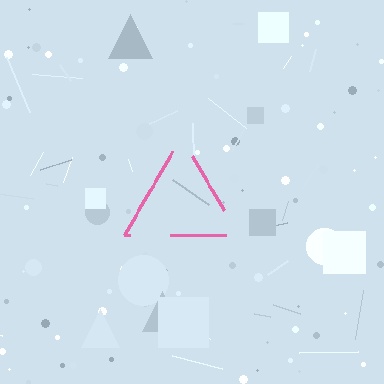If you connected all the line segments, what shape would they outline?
They would outline a triangle.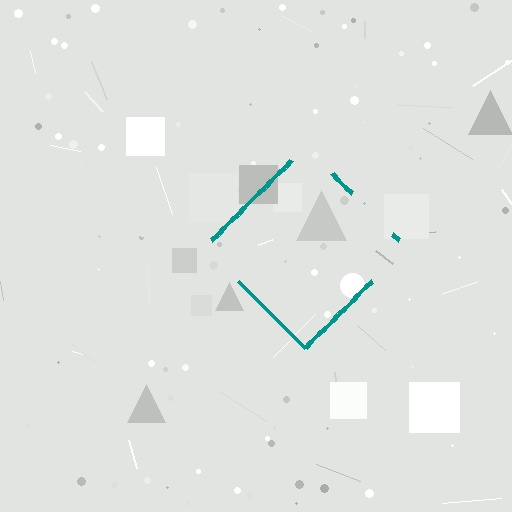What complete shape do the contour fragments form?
The contour fragments form a diamond.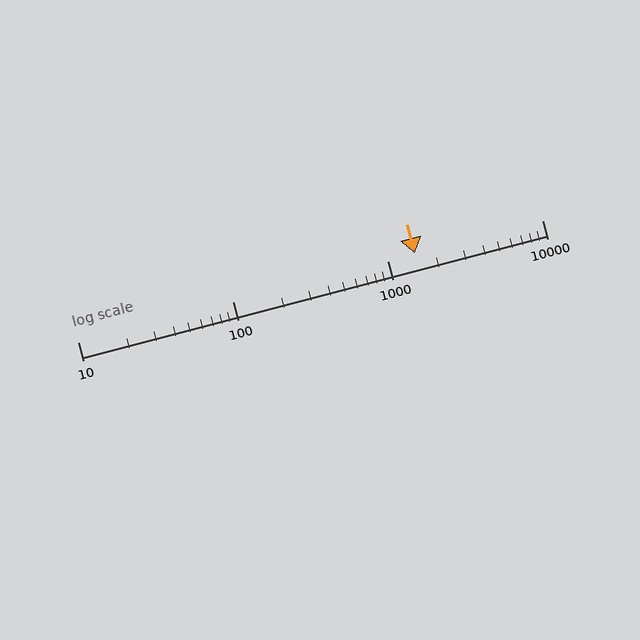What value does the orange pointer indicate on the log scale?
The pointer indicates approximately 1500.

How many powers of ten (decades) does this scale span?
The scale spans 3 decades, from 10 to 10000.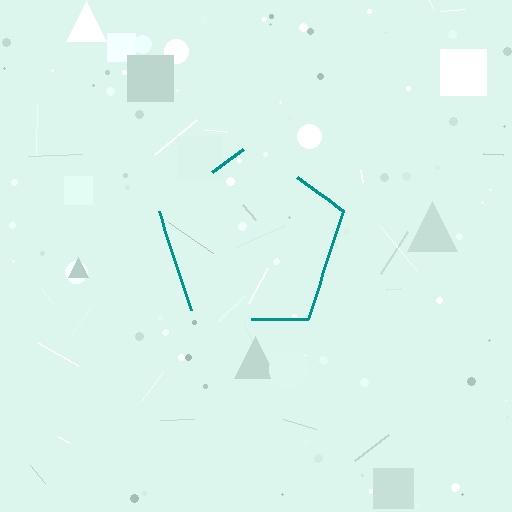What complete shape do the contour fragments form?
The contour fragments form a pentagon.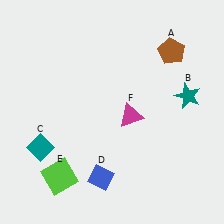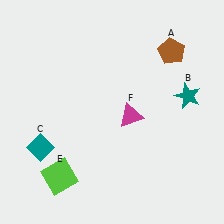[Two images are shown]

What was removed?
The blue diamond (D) was removed in Image 2.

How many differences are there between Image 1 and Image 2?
There is 1 difference between the two images.